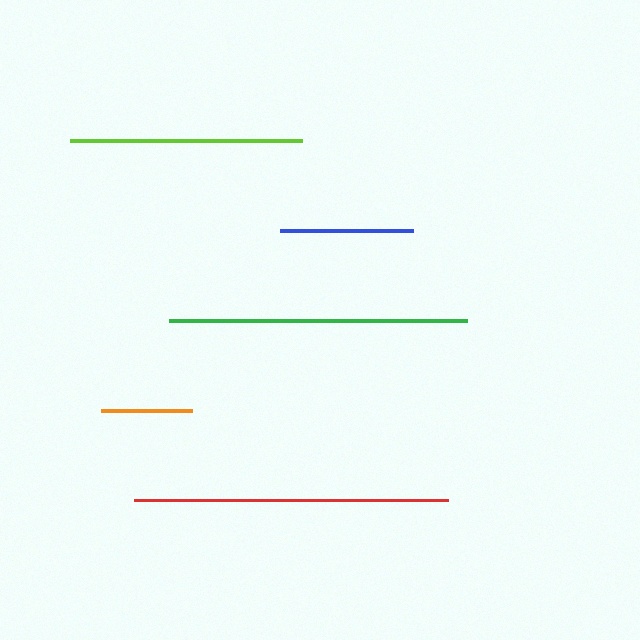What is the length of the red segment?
The red segment is approximately 314 pixels long.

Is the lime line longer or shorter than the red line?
The red line is longer than the lime line.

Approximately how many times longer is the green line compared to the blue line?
The green line is approximately 2.2 times the length of the blue line.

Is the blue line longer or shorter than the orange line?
The blue line is longer than the orange line.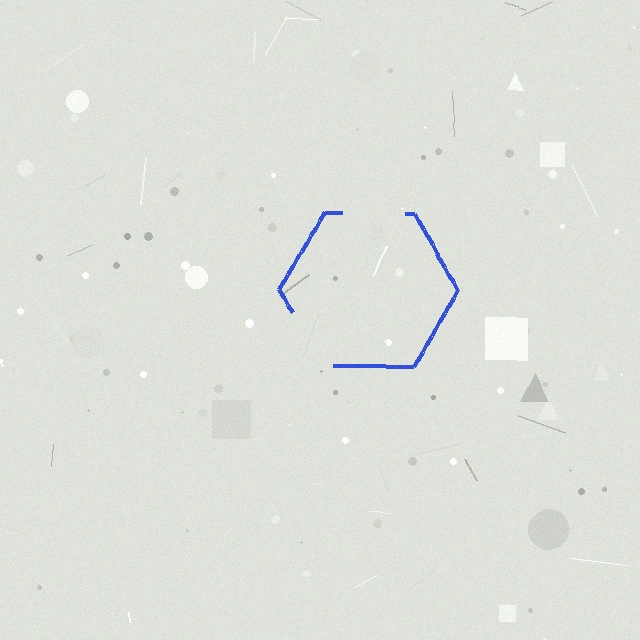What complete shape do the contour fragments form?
The contour fragments form a hexagon.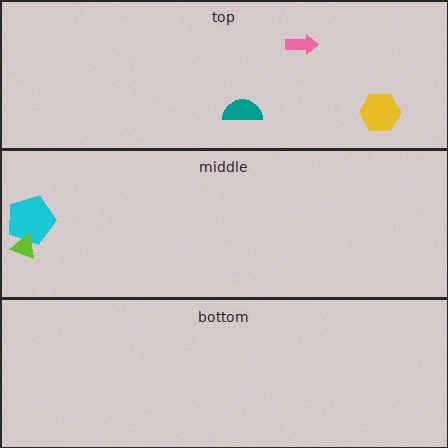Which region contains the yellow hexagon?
The top region.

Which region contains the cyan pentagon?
The middle region.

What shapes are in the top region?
The pink arrow, the teal semicircle, the yellow hexagon.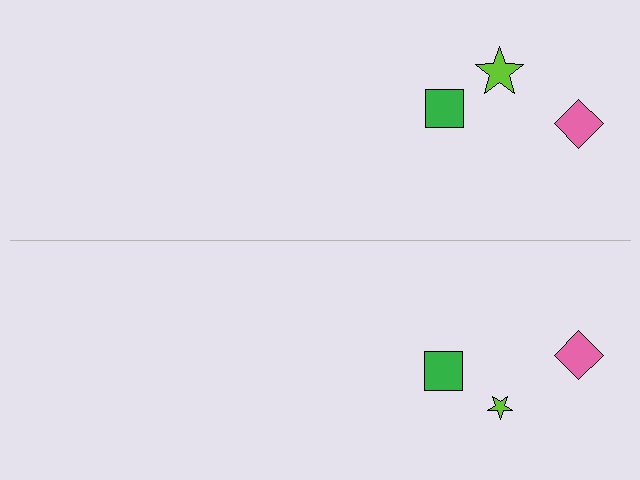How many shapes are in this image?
There are 6 shapes in this image.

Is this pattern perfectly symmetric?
No, the pattern is not perfectly symmetric. The lime star on the bottom side has a different size than its mirror counterpart.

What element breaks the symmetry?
The lime star on the bottom side has a different size than its mirror counterpart.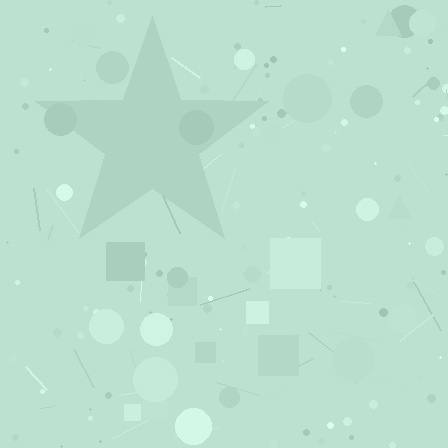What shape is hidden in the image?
A star is hidden in the image.